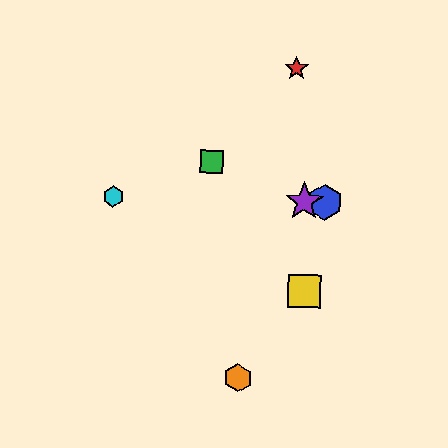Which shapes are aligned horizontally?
The blue hexagon, the purple star, the cyan hexagon are aligned horizontally.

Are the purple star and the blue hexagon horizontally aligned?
Yes, both are at y≈202.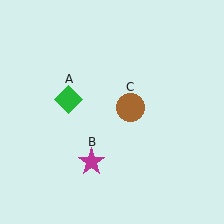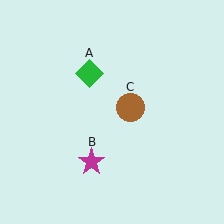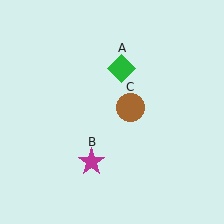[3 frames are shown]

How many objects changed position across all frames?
1 object changed position: green diamond (object A).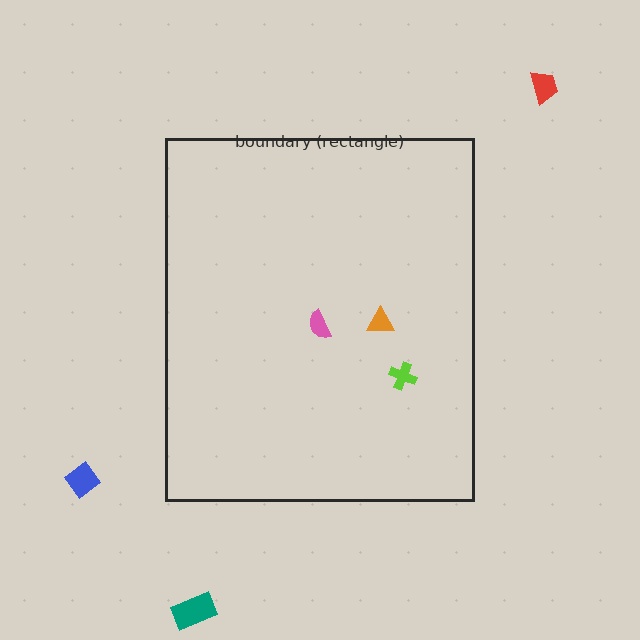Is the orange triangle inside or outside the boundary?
Inside.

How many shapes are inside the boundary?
3 inside, 3 outside.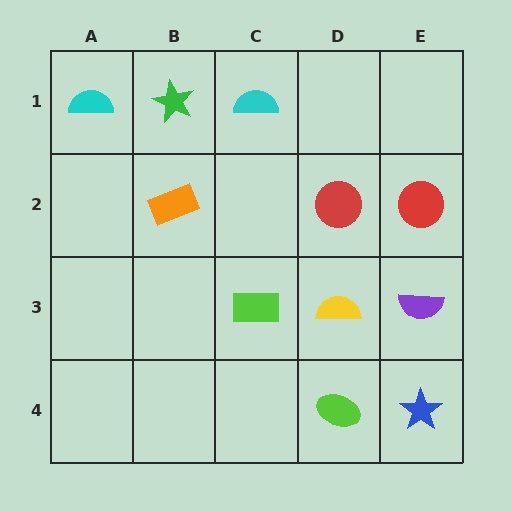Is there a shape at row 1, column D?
No, that cell is empty.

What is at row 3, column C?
A lime rectangle.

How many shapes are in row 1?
3 shapes.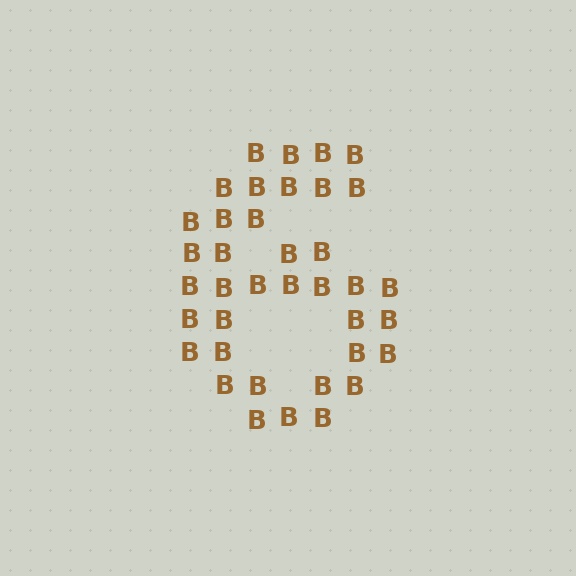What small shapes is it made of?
It is made of small letter B's.